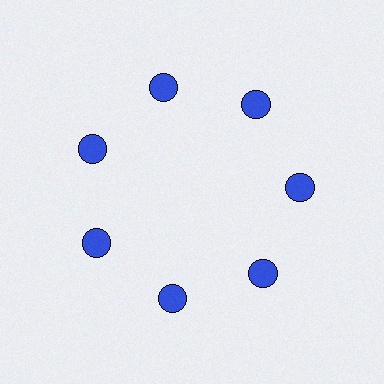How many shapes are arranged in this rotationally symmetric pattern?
There are 7 shapes, arranged in 7 groups of 1.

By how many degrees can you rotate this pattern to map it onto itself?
The pattern maps onto itself every 51 degrees of rotation.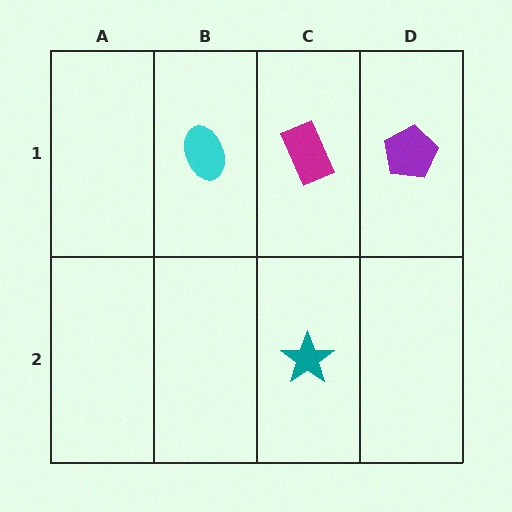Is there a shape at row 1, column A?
No, that cell is empty.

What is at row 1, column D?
A purple pentagon.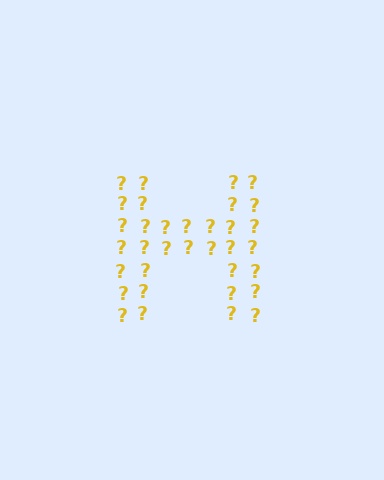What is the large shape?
The large shape is the letter H.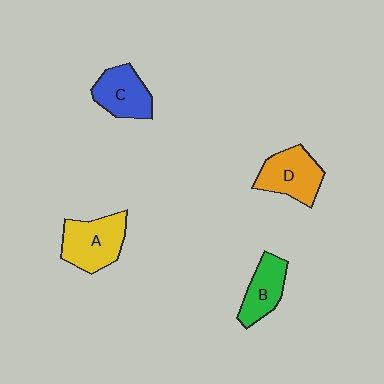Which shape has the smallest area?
Shape B (green).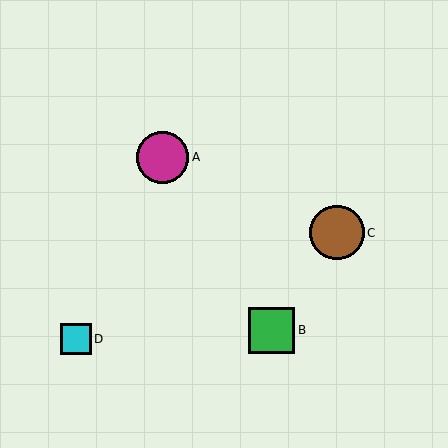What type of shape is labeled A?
Shape A is a magenta circle.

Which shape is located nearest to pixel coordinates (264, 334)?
The green square (labeled B) at (272, 330) is nearest to that location.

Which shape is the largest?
The brown circle (labeled C) is the largest.